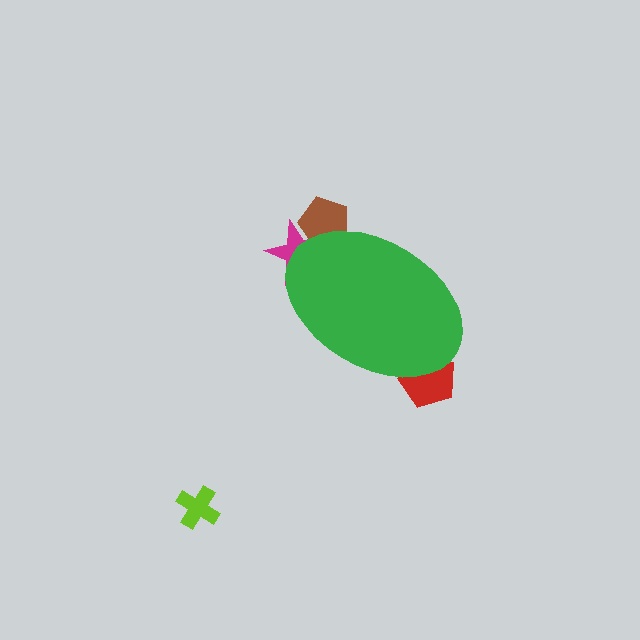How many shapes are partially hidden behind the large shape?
3 shapes are partially hidden.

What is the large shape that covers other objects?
A green ellipse.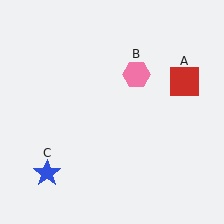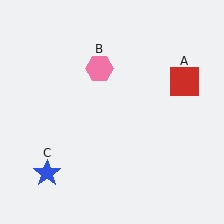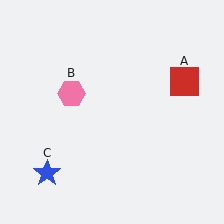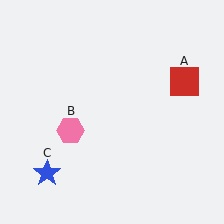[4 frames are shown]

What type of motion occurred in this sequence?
The pink hexagon (object B) rotated counterclockwise around the center of the scene.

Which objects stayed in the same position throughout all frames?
Red square (object A) and blue star (object C) remained stationary.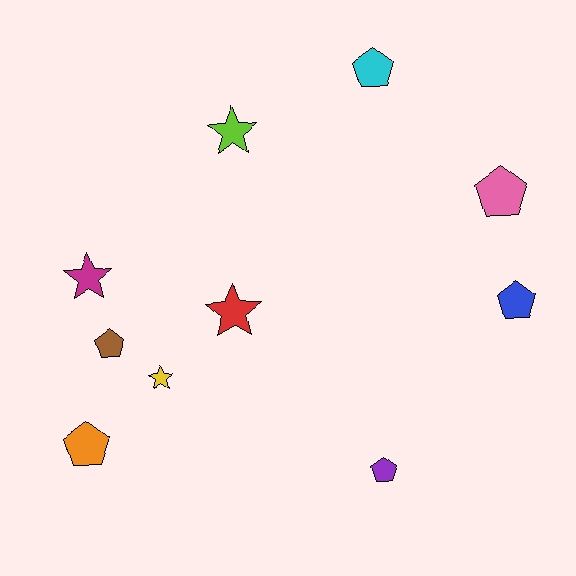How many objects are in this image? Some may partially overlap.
There are 10 objects.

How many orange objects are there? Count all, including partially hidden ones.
There is 1 orange object.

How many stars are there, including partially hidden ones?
There are 4 stars.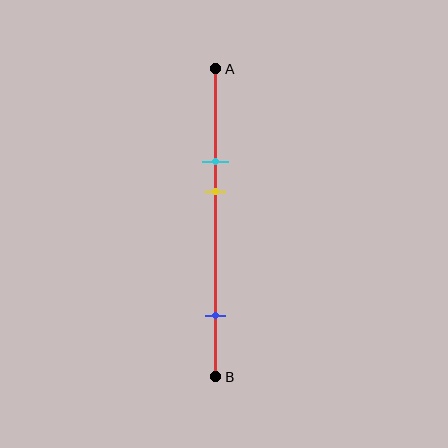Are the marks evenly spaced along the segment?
No, the marks are not evenly spaced.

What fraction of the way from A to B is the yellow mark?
The yellow mark is approximately 40% (0.4) of the way from A to B.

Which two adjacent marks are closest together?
The cyan and yellow marks are the closest adjacent pair.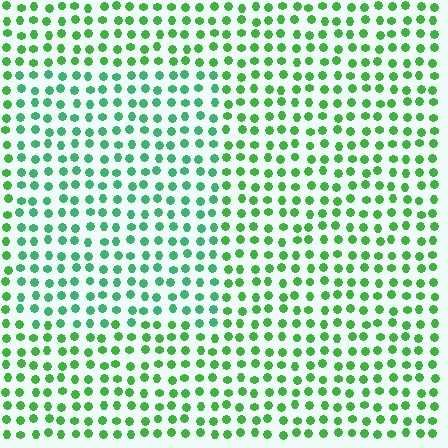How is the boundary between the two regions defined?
The boundary is defined purely by a slight shift in hue (about 27 degrees). Spacing, size, and orientation are identical on both sides.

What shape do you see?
I see a rectangle.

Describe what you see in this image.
The image is filled with small green elements in a uniform arrangement. A rectangle-shaped region is visible where the elements are tinted to a slightly different hue, forming a subtle color boundary.